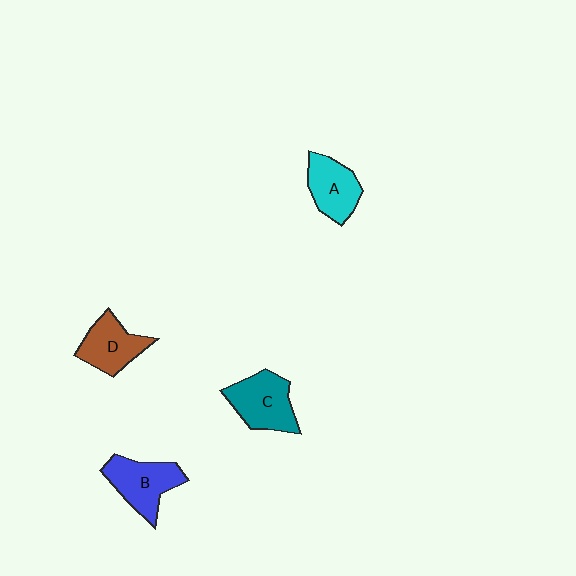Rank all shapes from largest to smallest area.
From largest to smallest: C (teal), B (blue), D (brown), A (cyan).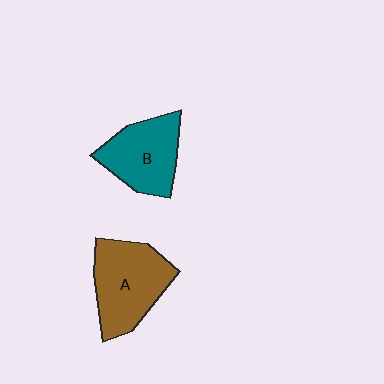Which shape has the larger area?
Shape A (brown).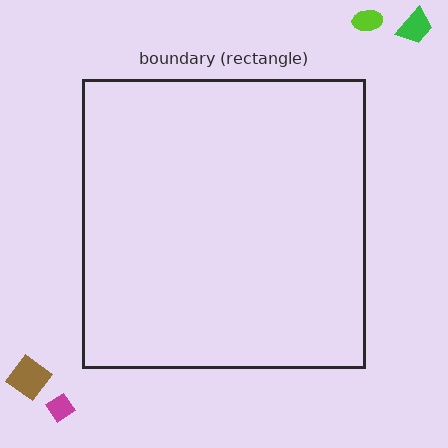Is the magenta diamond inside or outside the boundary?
Outside.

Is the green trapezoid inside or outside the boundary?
Outside.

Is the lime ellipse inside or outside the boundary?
Outside.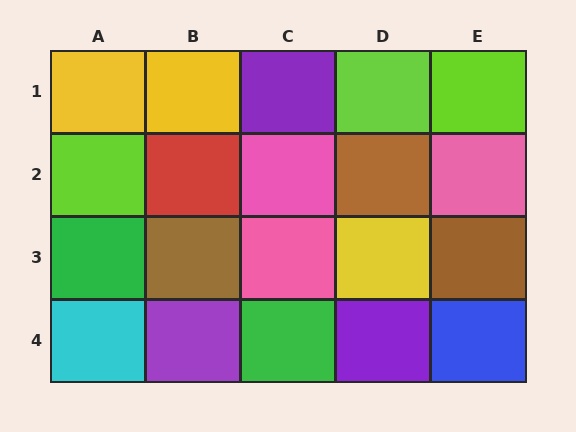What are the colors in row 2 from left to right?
Lime, red, pink, brown, pink.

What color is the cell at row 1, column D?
Lime.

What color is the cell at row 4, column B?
Purple.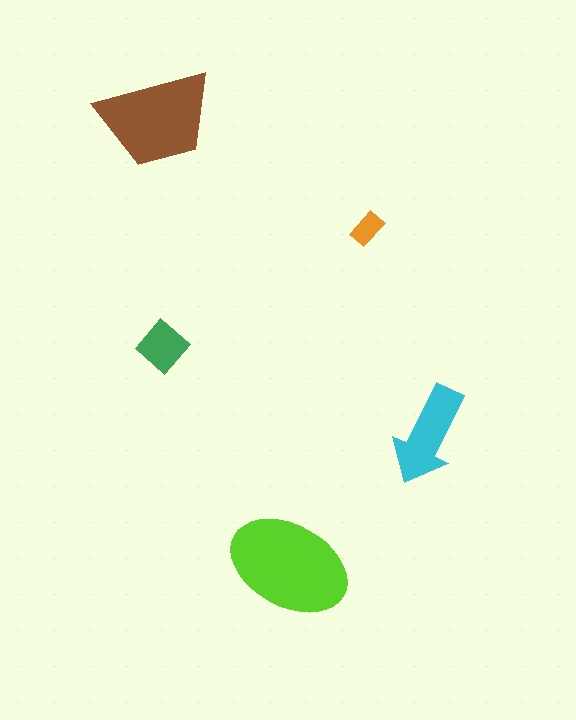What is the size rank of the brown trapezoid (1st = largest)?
2nd.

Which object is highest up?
The brown trapezoid is topmost.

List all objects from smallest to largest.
The orange rectangle, the green diamond, the cyan arrow, the brown trapezoid, the lime ellipse.